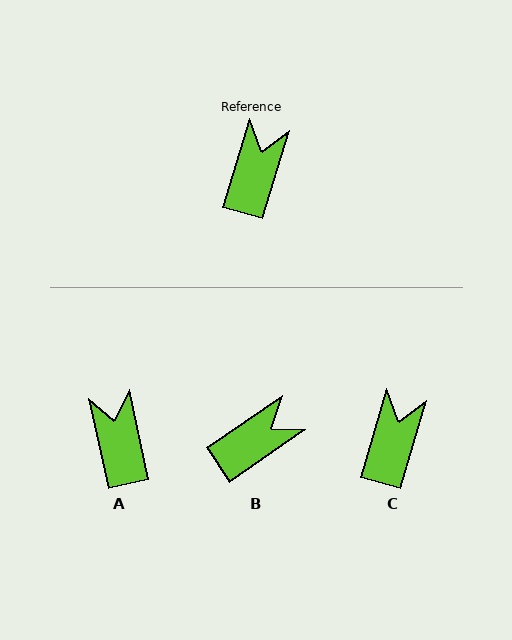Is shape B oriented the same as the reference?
No, it is off by about 39 degrees.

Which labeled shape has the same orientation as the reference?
C.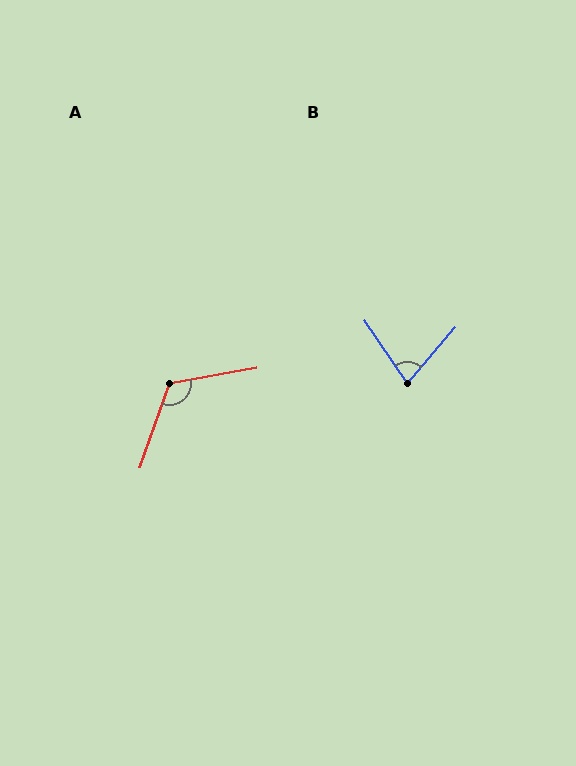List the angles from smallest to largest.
B (75°), A (120°).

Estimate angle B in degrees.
Approximately 75 degrees.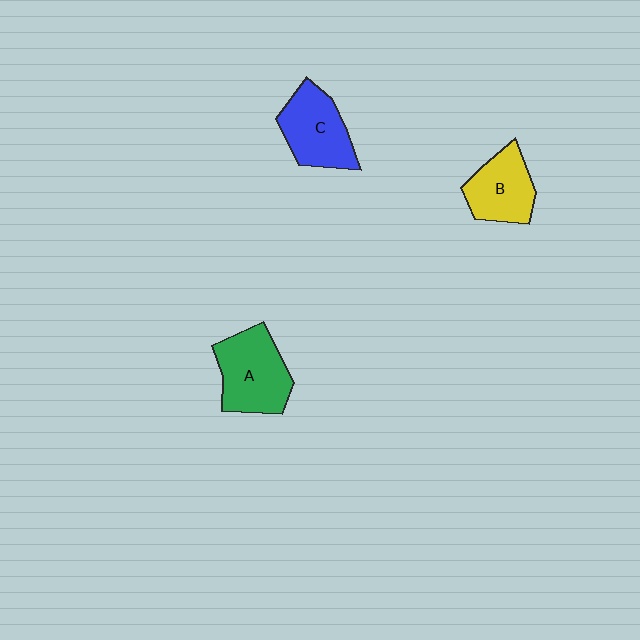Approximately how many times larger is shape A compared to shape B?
Approximately 1.3 times.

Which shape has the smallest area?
Shape B (yellow).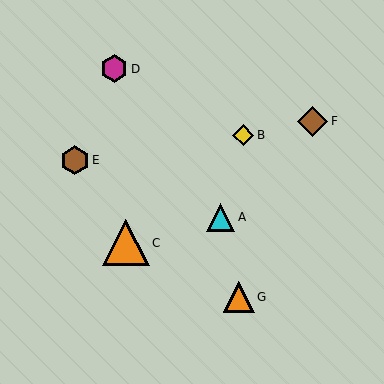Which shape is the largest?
The orange triangle (labeled C) is the largest.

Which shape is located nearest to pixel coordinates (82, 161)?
The brown hexagon (labeled E) at (75, 160) is nearest to that location.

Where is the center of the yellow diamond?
The center of the yellow diamond is at (243, 135).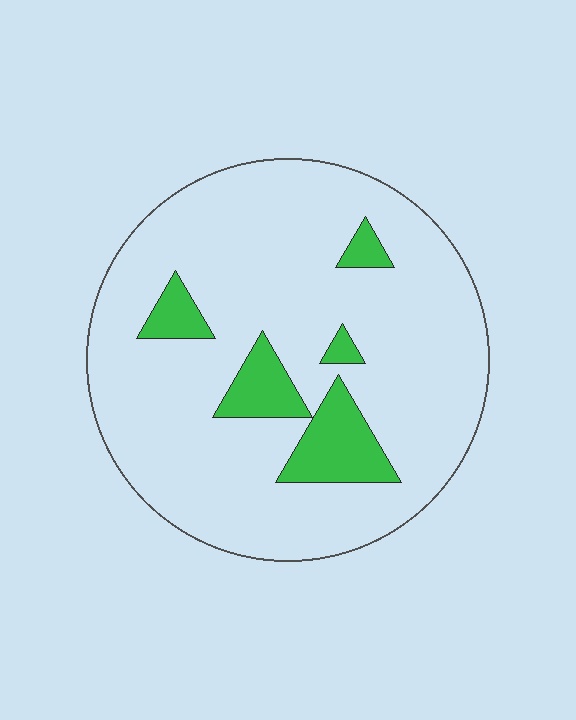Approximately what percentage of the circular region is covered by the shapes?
Approximately 15%.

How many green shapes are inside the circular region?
5.